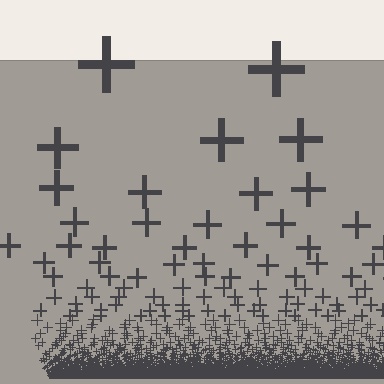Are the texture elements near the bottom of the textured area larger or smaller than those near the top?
Smaller. The gradient is inverted — elements near the bottom are smaller and denser.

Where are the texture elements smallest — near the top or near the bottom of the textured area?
Near the bottom.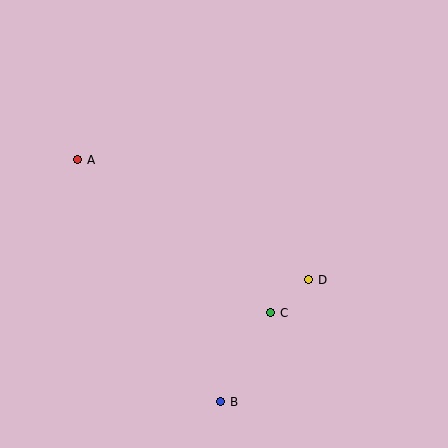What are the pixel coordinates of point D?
Point D is at (309, 280).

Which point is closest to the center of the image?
Point C at (271, 313) is closest to the center.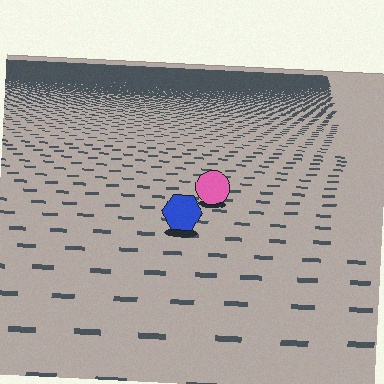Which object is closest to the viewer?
The blue hexagon is closest. The texture marks near it are larger and more spread out.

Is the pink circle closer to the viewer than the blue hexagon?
No. The blue hexagon is closer — you can tell from the texture gradient: the ground texture is coarser near it.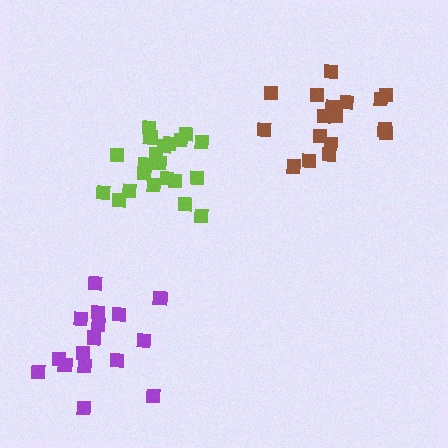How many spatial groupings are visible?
There are 3 spatial groupings.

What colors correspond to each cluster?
The clusters are colored: brown, purple, lime.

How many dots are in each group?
Group 1: 19 dots, Group 2: 16 dots, Group 3: 21 dots (56 total).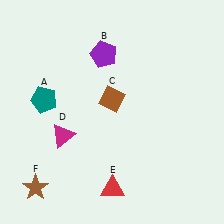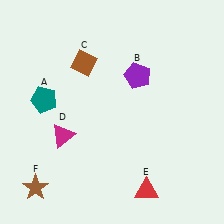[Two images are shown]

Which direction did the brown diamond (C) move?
The brown diamond (C) moved up.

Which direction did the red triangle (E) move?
The red triangle (E) moved right.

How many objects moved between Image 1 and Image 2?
3 objects moved between the two images.